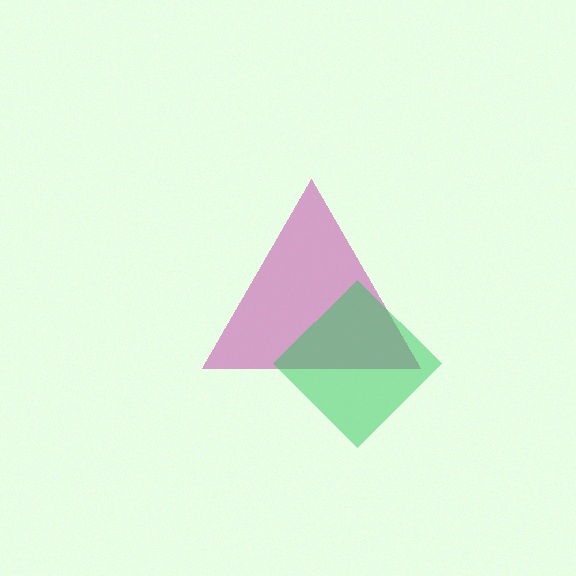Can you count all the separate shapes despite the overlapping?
Yes, there are 2 separate shapes.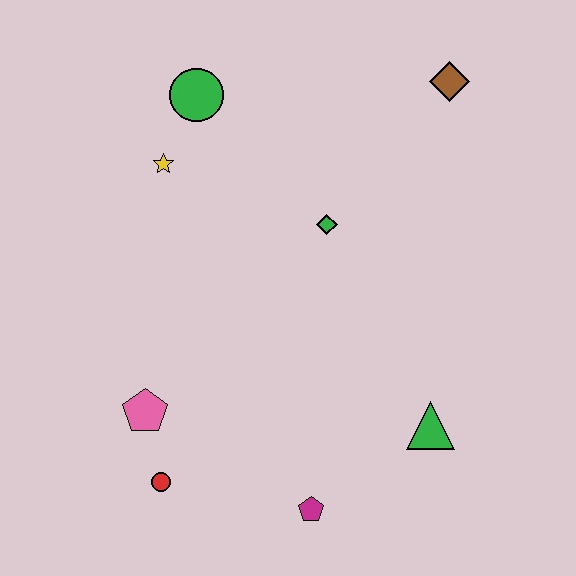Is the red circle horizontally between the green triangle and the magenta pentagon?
No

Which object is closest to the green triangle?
The magenta pentagon is closest to the green triangle.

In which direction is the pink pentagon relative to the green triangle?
The pink pentagon is to the left of the green triangle.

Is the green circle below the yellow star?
No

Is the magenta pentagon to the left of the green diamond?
Yes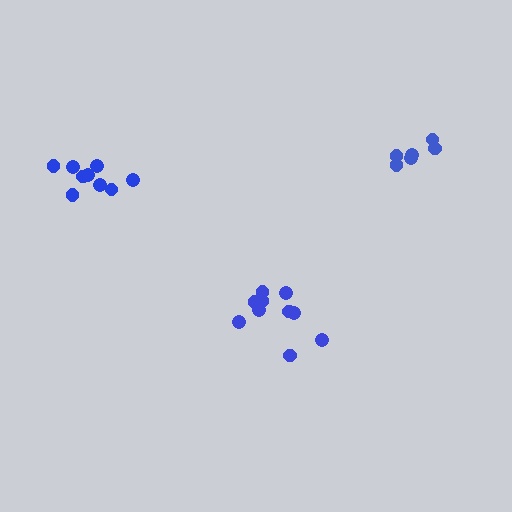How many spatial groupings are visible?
There are 3 spatial groupings.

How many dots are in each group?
Group 1: 11 dots, Group 2: 6 dots, Group 3: 9 dots (26 total).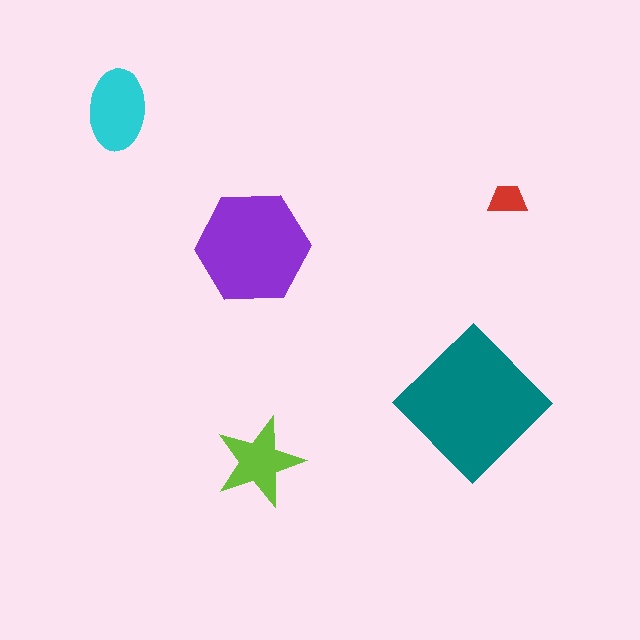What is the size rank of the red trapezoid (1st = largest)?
5th.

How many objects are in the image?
There are 5 objects in the image.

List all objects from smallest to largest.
The red trapezoid, the lime star, the cyan ellipse, the purple hexagon, the teal diamond.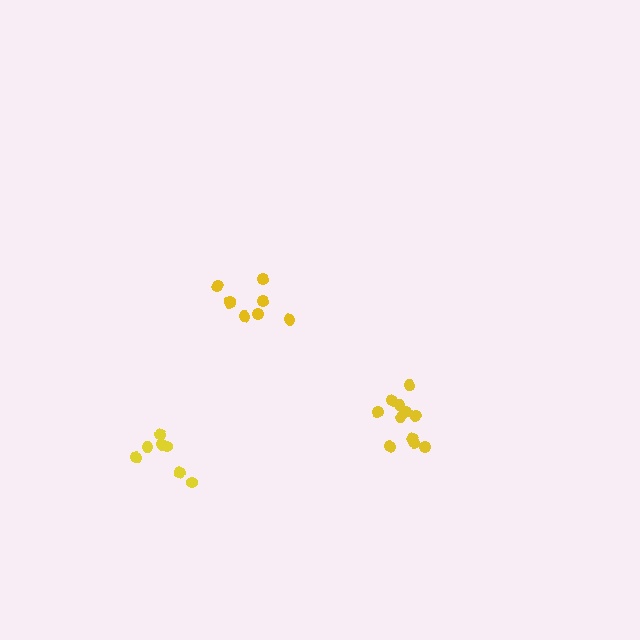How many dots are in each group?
Group 1: 7 dots, Group 2: 11 dots, Group 3: 8 dots (26 total).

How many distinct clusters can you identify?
There are 3 distinct clusters.